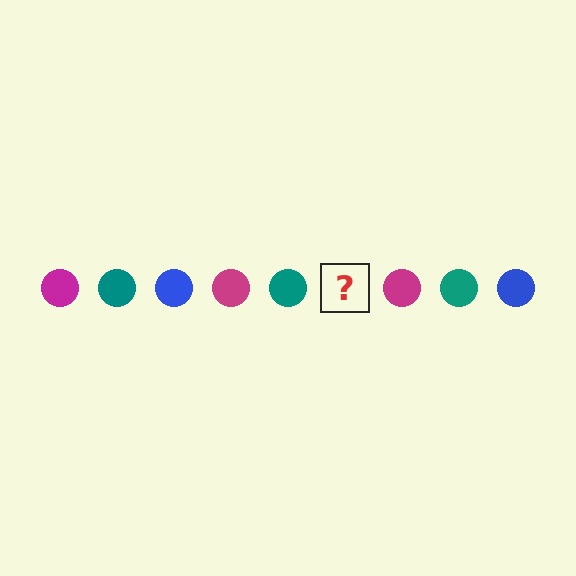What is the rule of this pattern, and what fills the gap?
The rule is that the pattern cycles through magenta, teal, blue circles. The gap should be filled with a blue circle.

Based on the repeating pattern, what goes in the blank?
The blank should be a blue circle.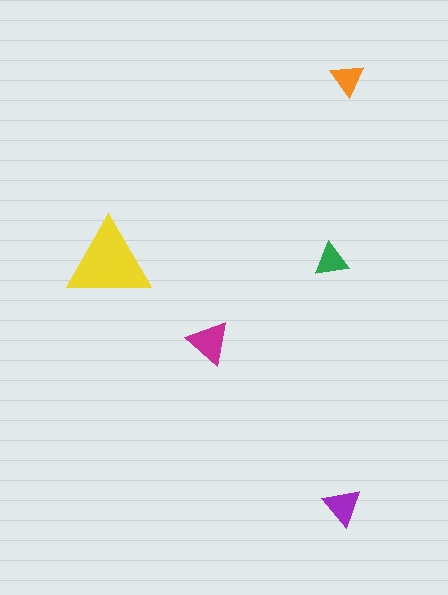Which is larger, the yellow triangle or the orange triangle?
The yellow one.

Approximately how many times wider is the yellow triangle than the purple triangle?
About 2 times wider.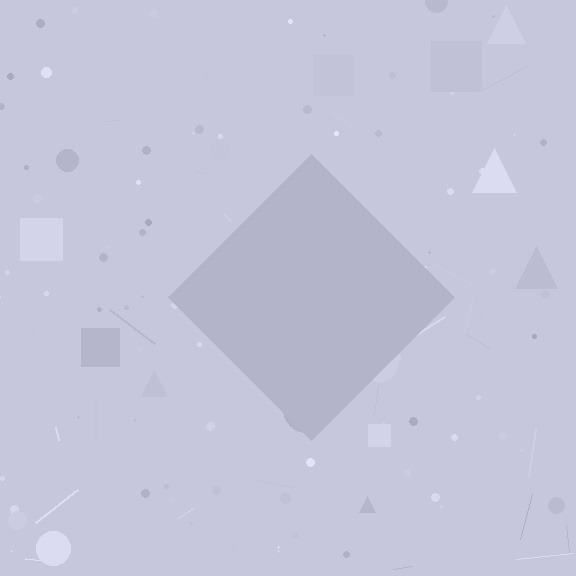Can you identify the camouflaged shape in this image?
The camouflaged shape is a diamond.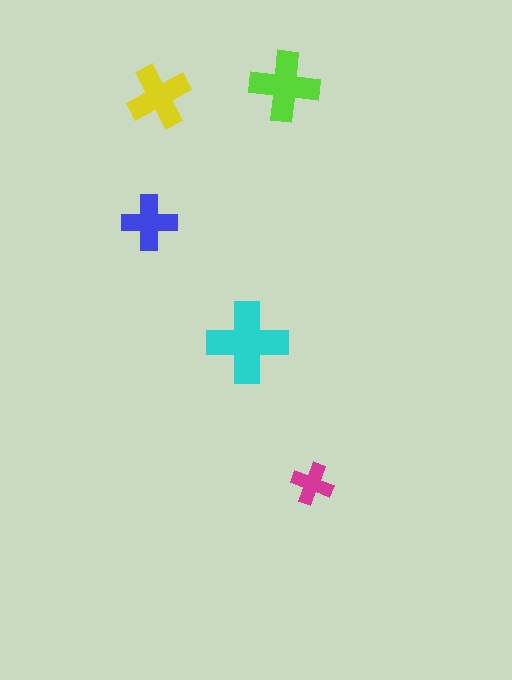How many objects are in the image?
There are 5 objects in the image.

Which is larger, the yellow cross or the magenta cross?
The yellow one.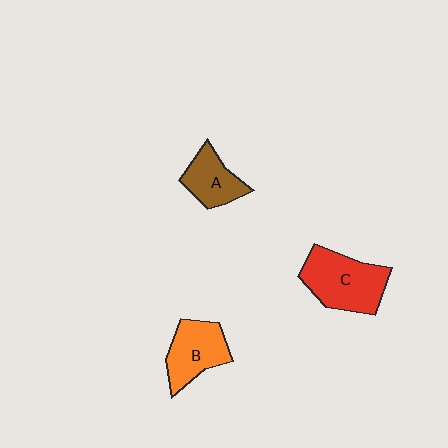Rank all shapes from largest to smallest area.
From largest to smallest: C (red), B (orange), A (brown).